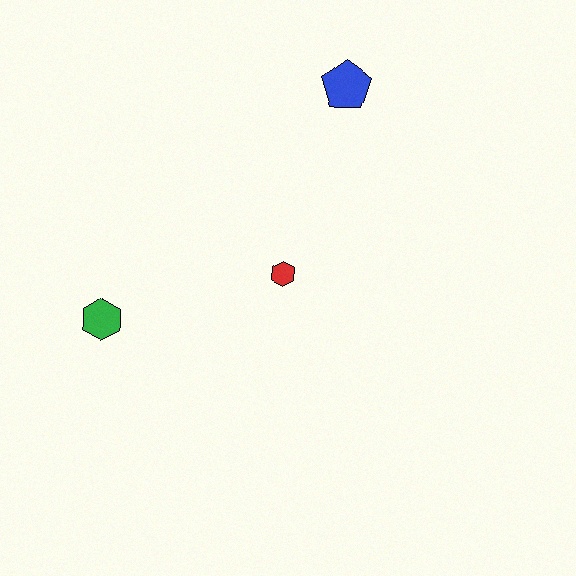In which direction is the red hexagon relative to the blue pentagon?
The red hexagon is below the blue pentagon.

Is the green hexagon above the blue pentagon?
No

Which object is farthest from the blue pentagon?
The green hexagon is farthest from the blue pentagon.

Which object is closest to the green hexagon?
The red hexagon is closest to the green hexagon.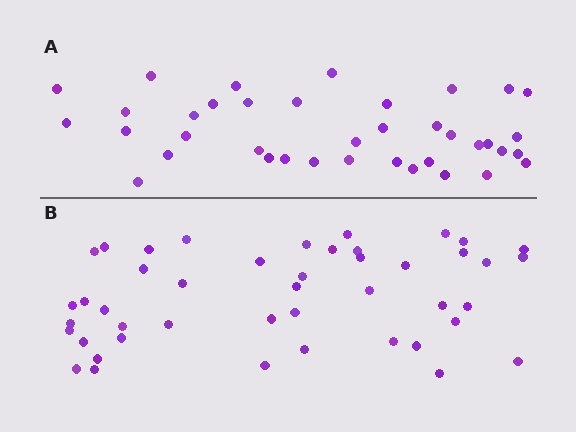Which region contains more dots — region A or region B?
Region B (the bottom region) has more dots.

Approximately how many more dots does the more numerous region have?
Region B has roughly 8 or so more dots than region A.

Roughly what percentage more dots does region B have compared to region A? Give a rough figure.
About 20% more.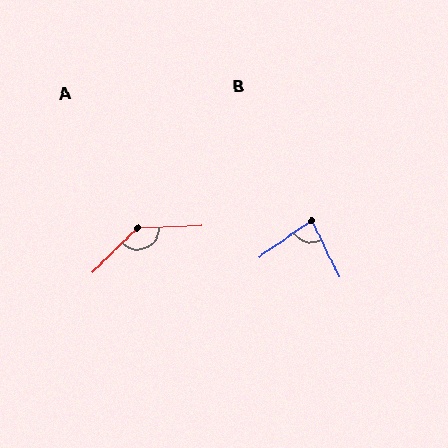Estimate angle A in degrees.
Approximately 138 degrees.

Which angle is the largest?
A, at approximately 138 degrees.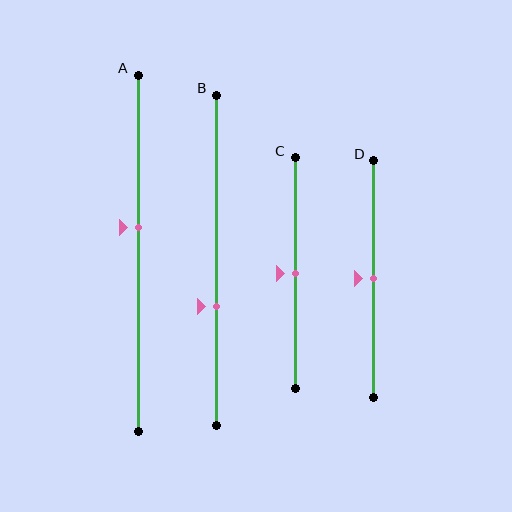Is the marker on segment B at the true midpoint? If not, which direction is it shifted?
No, the marker on segment B is shifted downward by about 14% of the segment length.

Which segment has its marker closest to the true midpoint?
Segment C has its marker closest to the true midpoint.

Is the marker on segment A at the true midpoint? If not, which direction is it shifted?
No, the marker on segment A is shifted upward by about 7% of the segment length.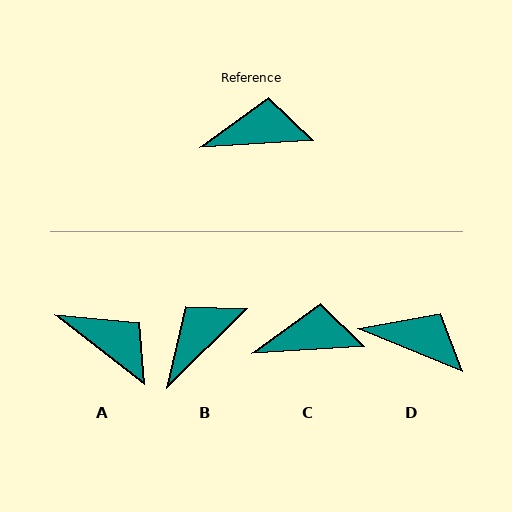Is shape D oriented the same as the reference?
No, it is off by about 26 degrees.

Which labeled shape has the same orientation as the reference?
C.